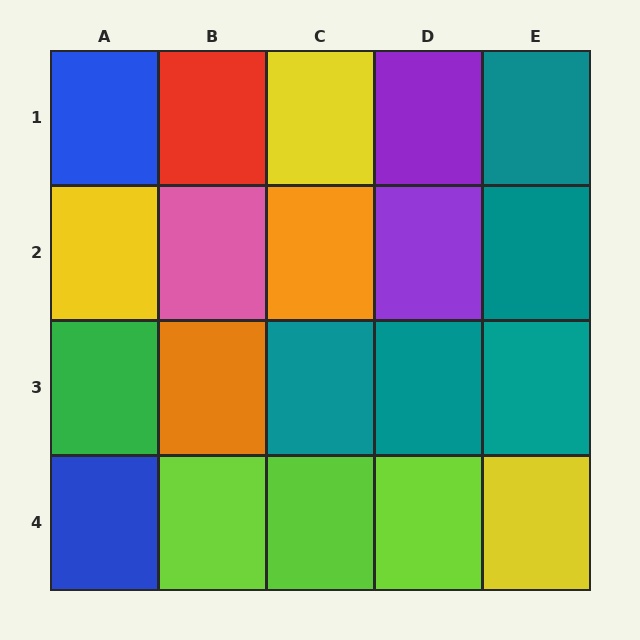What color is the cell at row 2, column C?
Orange.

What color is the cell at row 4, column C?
Lime.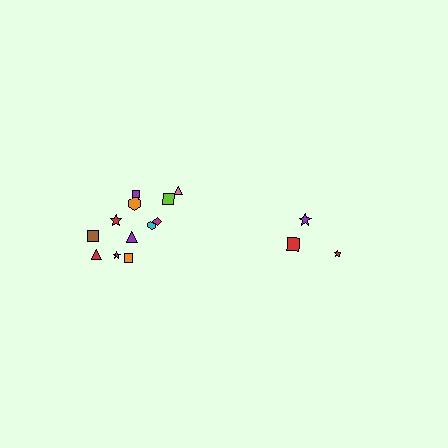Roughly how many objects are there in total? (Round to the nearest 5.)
Roughly 15 objects in total.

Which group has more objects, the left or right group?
The left group.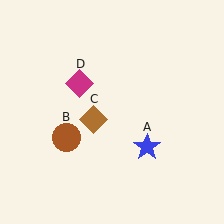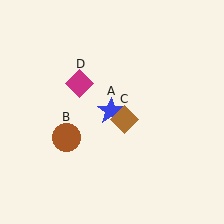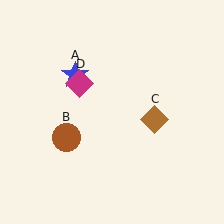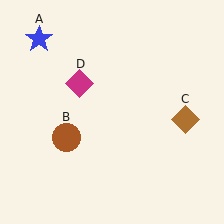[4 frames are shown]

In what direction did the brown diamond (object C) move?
The brown diamond (object C) moved right.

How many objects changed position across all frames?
2 objects changed position: blue star (object A), brown diamond (object C).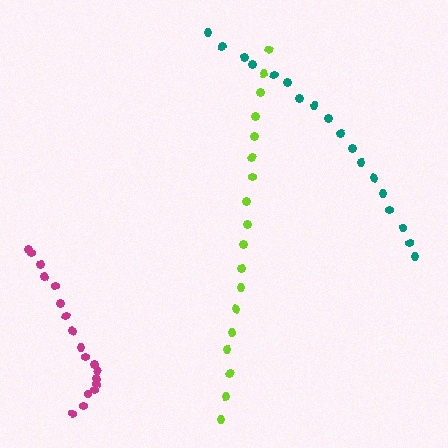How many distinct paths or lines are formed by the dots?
There are 3 distinct paths.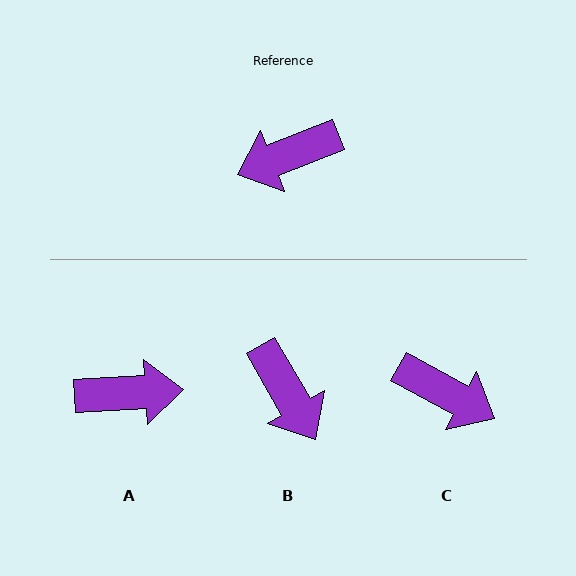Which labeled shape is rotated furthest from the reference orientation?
A, about 162 degrees away.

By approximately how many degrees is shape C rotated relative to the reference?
Approximately 130 degrees counter-clockwise.